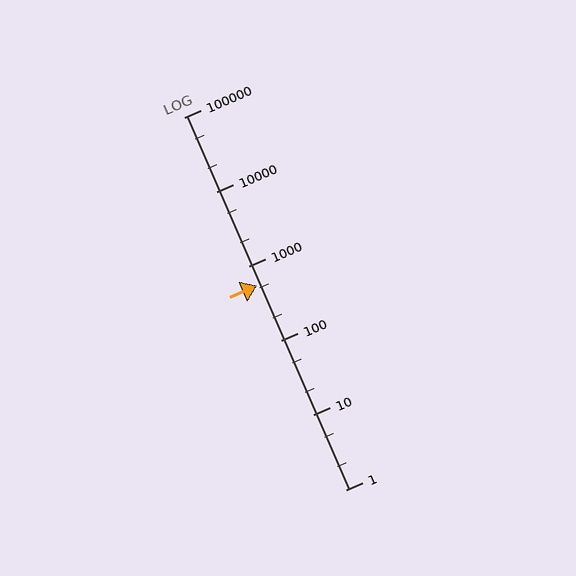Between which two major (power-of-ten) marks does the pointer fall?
The pointer is between 100 and 1000.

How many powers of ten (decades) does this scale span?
The scale spans 5 decades, from 1 to 100000.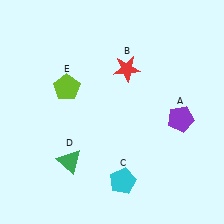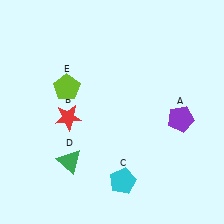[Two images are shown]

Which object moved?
The red star (B) moved left.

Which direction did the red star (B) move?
The red star (B) moved left.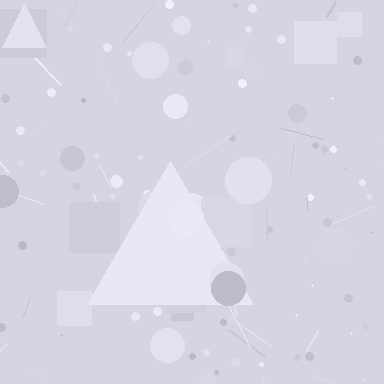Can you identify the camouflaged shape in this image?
The camouflaged shape is a triangle.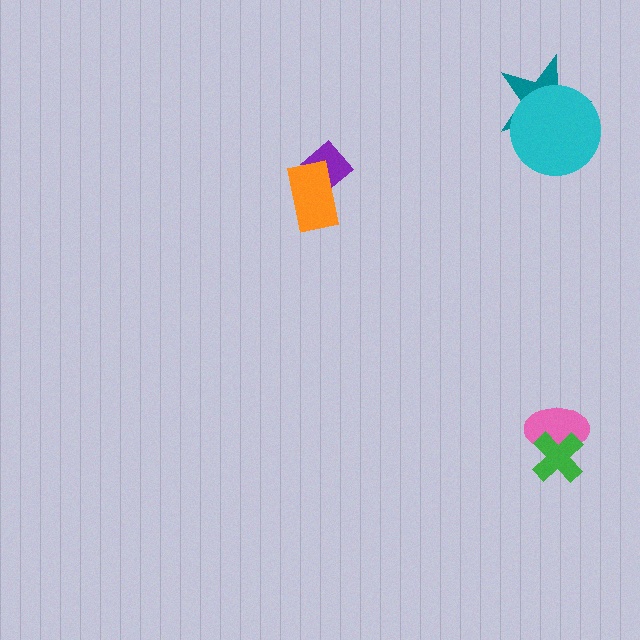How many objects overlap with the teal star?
1 object overlaps with the teal star.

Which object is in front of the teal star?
The cyan circle is in front of the teal star.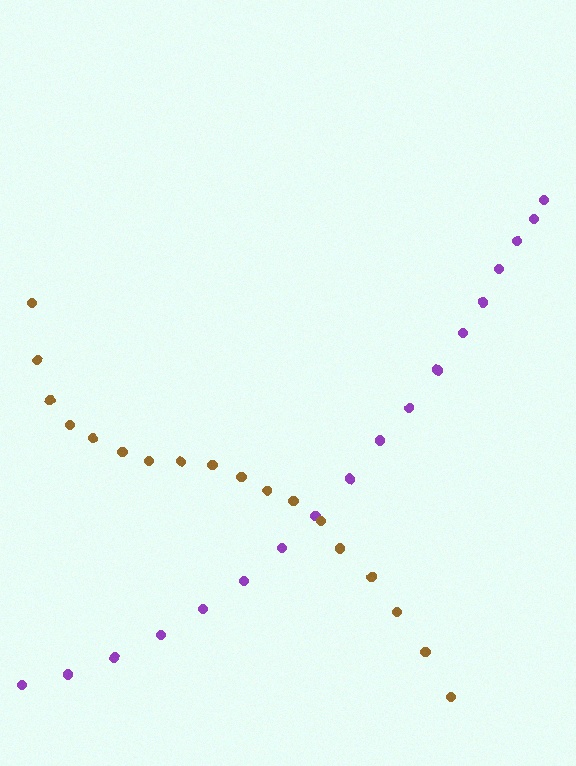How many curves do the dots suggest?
There are 2 distinct paths.